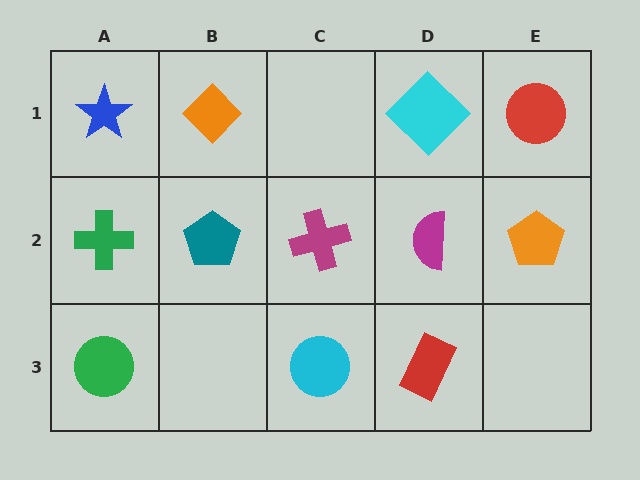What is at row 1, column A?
A blue star.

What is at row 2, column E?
An orange pentagon.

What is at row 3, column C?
A cyan circle.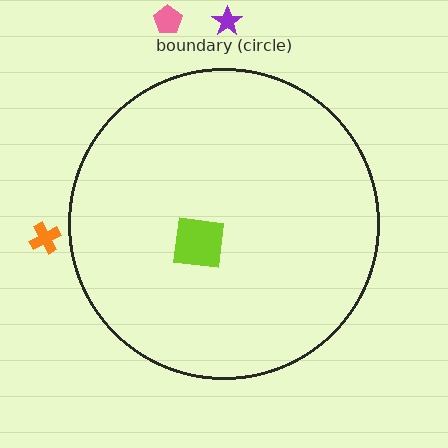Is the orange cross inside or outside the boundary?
Outside.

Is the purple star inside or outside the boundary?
Outside.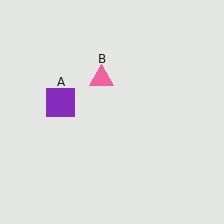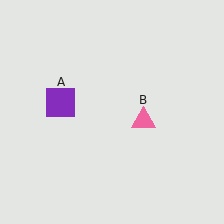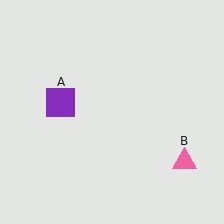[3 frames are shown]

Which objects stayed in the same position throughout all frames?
Purple square (object A) remained stationary.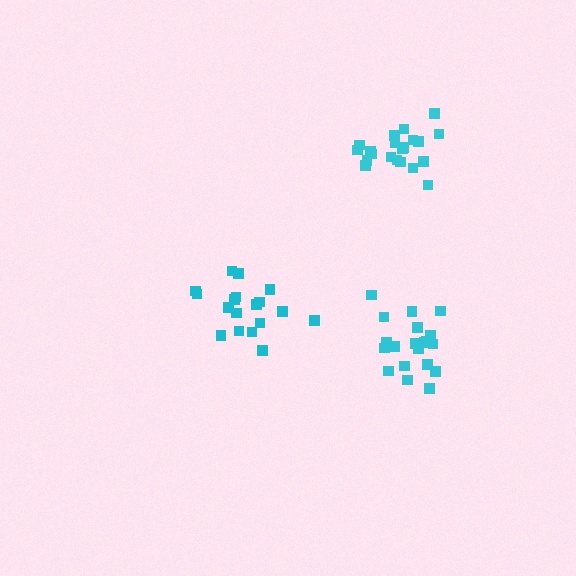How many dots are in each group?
Group 1: 21 dots, Group 2: 20 dots, Group 3: 18 dots (59 total).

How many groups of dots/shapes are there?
There are 3 groups.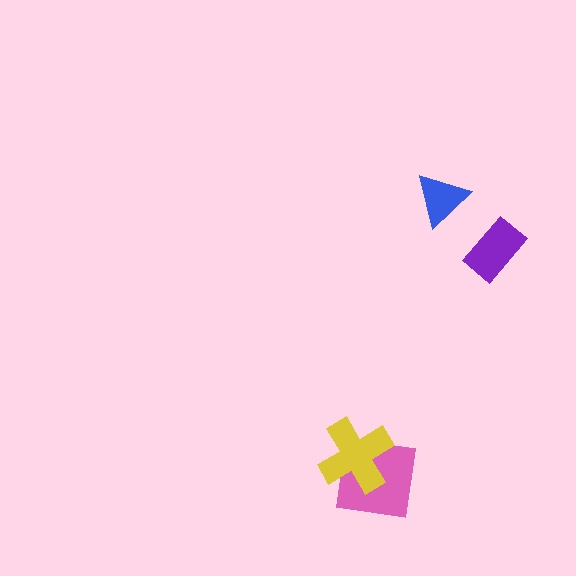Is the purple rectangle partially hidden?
No, no other shape covers it.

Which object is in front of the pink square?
The yellow cross is in front of the pink square.